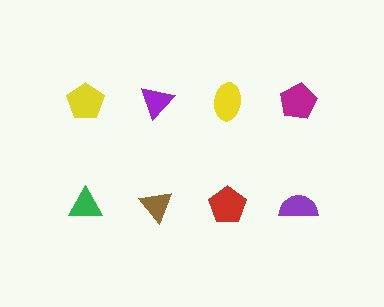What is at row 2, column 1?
A green triangle.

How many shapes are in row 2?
4 shapes.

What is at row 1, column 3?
A yellow ellipse.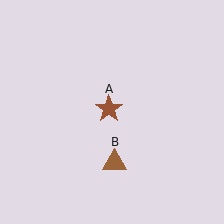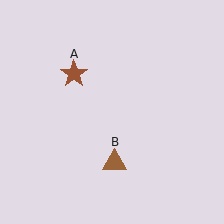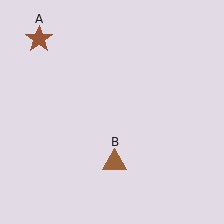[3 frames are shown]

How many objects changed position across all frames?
1 object changed position: brown star (object A).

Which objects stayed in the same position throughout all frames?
Brown triangle (object B) remained stationary.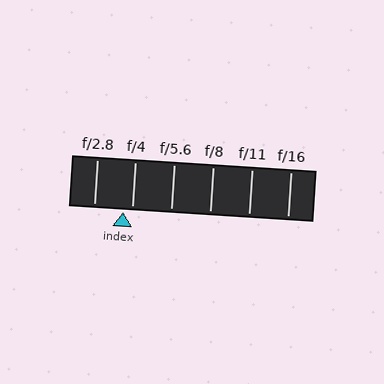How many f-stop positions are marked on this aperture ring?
There are 6 f-stop positions marked.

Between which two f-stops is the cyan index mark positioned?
The index mark is between f/2.8 and f/4.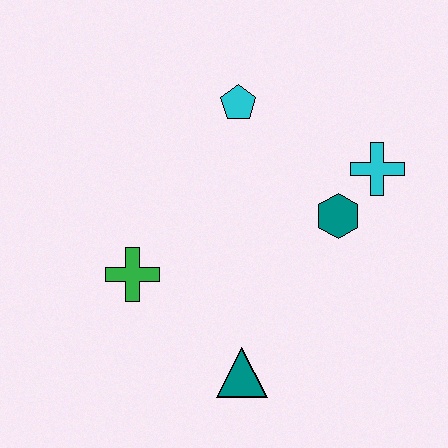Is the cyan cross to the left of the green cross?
No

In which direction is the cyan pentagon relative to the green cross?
The cyan pentagon is above the green cross.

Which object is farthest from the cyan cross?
The green cross is farthest from the cyan cross.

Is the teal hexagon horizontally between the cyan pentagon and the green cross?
No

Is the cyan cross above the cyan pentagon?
No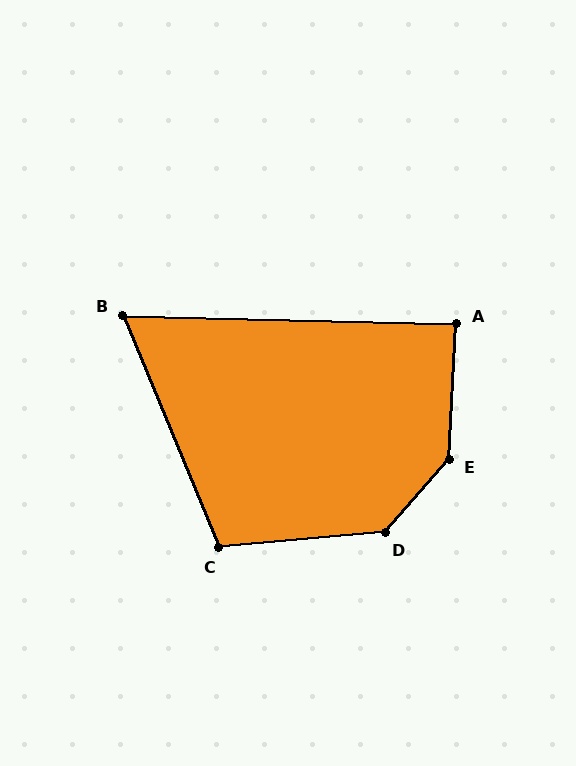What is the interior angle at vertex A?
Approximately 89 degrees (approximately right).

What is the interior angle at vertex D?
Approximately 136 degrees (obtuse).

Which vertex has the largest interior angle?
E, at approximately 142 degrees.